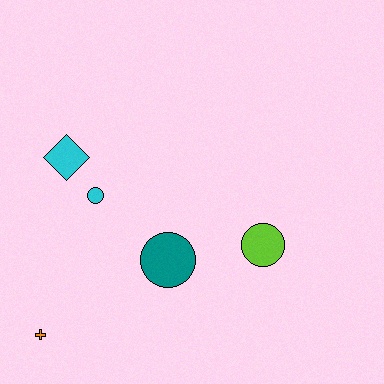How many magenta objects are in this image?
There are no magenta objects.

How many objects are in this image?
There are 5 objects.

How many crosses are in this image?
There is 1 cross.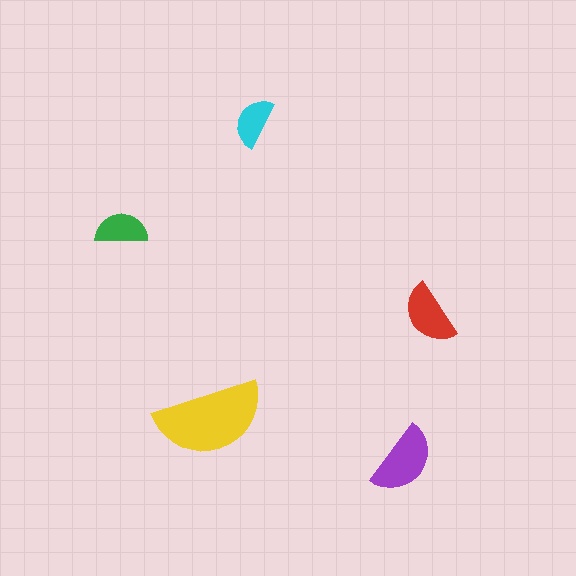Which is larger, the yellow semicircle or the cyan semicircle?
The yellow one.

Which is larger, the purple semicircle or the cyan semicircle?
The purple one.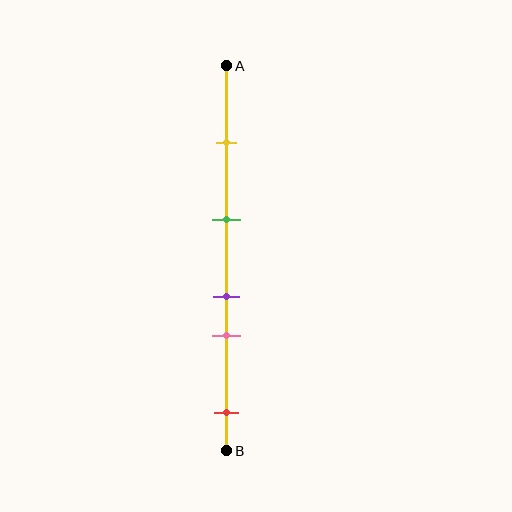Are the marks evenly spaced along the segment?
No, the marks are not evenly spaced.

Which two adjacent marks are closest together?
The purple and pink marks are the closest adjacent pair.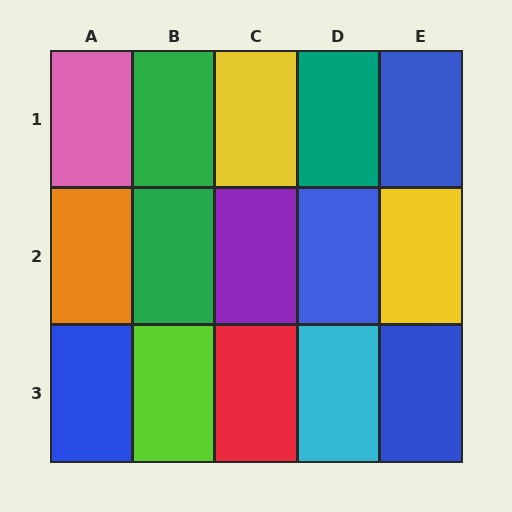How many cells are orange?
1 cell is orange.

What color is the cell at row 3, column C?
Red.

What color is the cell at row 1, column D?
Teal.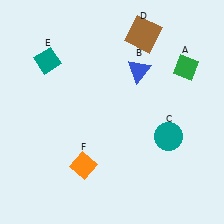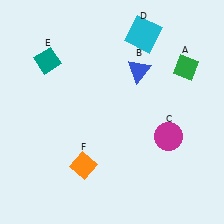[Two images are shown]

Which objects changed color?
C changed from teal to magenta. D changed from brown to cyan.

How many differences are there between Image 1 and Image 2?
There are 2 differences between the two images.